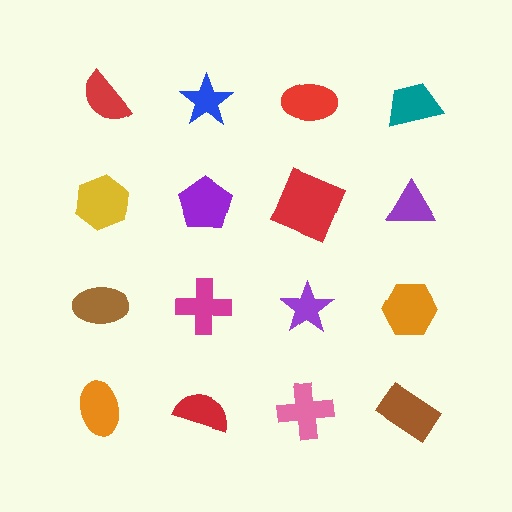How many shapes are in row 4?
4 shapes.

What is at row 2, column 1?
A yellow hexagon.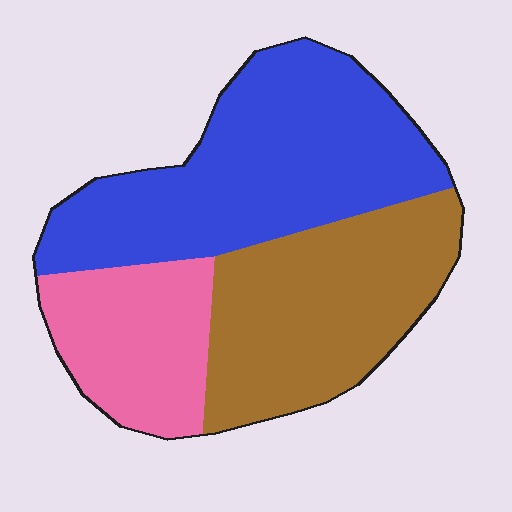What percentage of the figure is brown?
Brown takes up about one third (1/3) of the figure.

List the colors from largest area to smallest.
From largest to smallest: blue, brown, pink.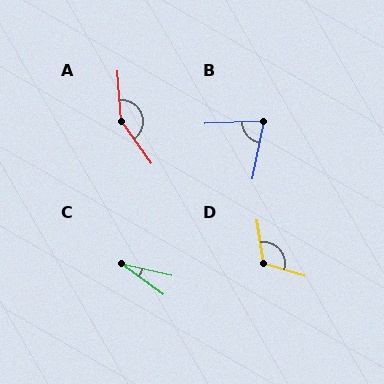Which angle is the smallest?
C, at approximately 23 degrees.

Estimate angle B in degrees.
Approximately 76 degrees.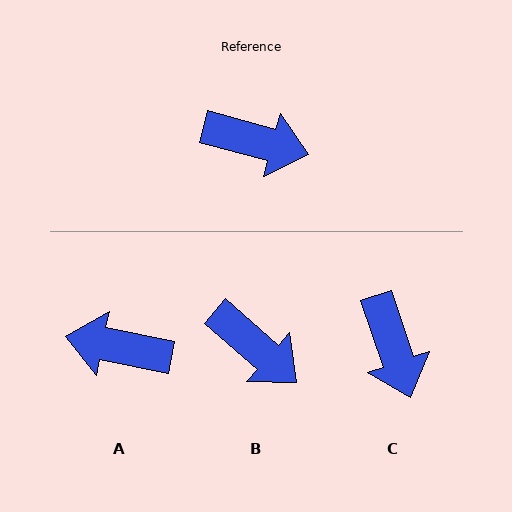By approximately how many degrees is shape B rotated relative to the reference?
Approximately 26 degrees clockwise.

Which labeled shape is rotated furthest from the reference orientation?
A, about 176 degrees away.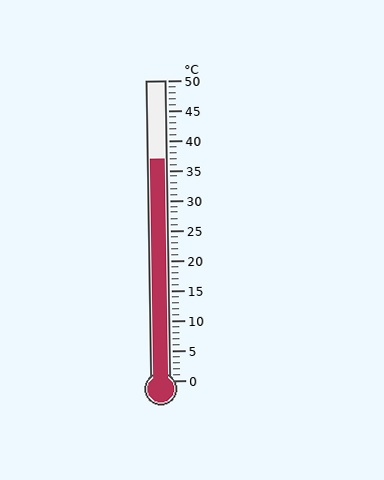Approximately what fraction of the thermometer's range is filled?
The thermometer is filled to approximately 75% of its range.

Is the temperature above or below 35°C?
The temperature is above 35°C.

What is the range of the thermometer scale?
The thermometer scale ranges from 0°C to 50°C.